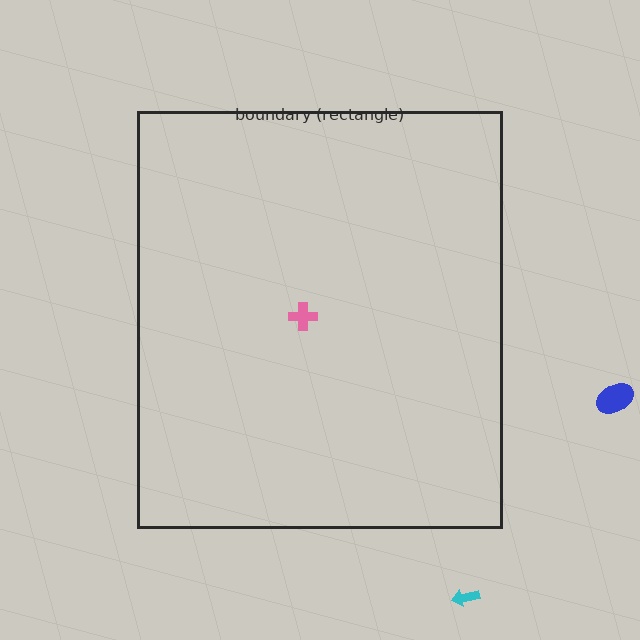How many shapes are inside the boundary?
1 inside, 2 outside.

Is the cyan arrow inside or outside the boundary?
Outside.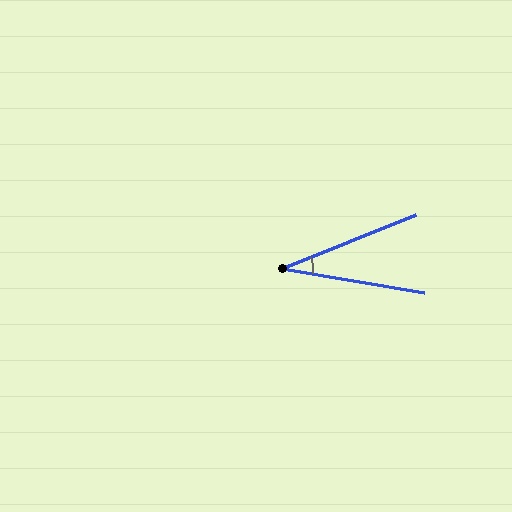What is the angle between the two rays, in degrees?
Approximately 31 degrees.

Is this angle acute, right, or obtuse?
It is acute.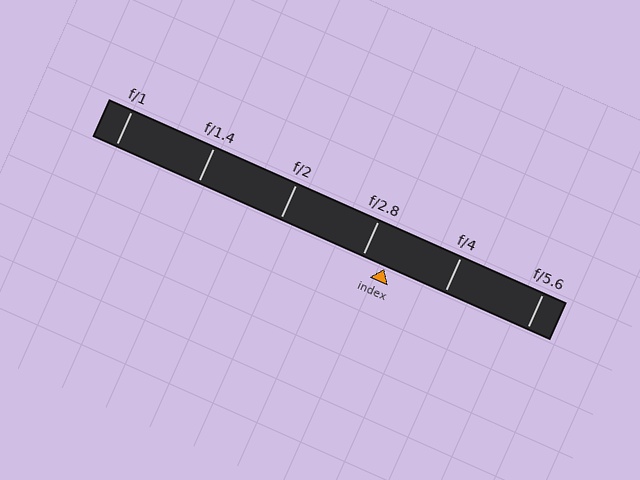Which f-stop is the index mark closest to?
The index mark is closest to f/2.8.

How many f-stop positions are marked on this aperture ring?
There are 6 f-stop positions marked.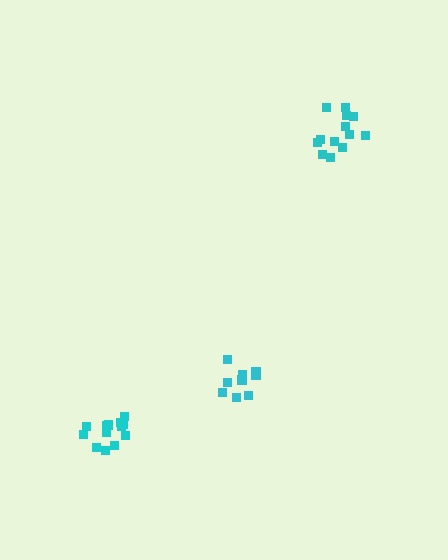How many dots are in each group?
Group 1: 13 dots, Group 2: 9 dots, Group 3: 13 dots (35 total).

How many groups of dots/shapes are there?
There are 3 groups.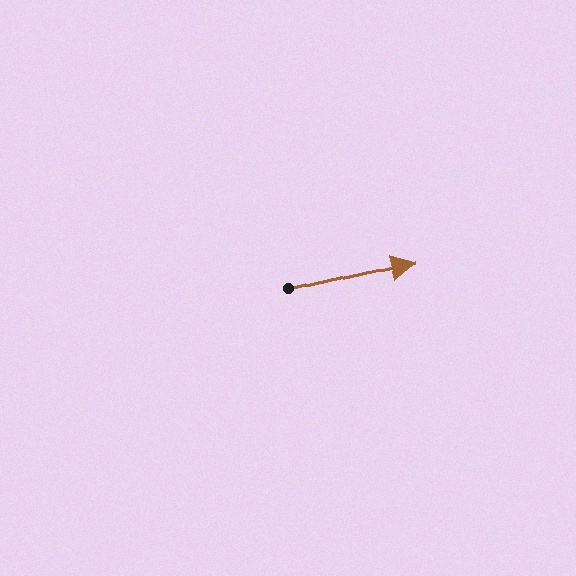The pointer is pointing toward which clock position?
Roughly 3 o'clock.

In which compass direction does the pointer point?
East.